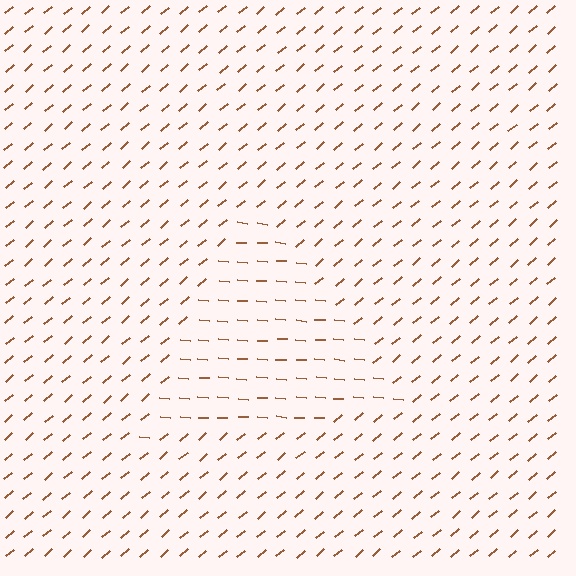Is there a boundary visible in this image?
Yes, there is a texture boundary formed by a change in line orientation.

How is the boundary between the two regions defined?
The boundary is defined purely by a change in line orientation (approximately 45 degrees difference). All lines are the same color and thickness.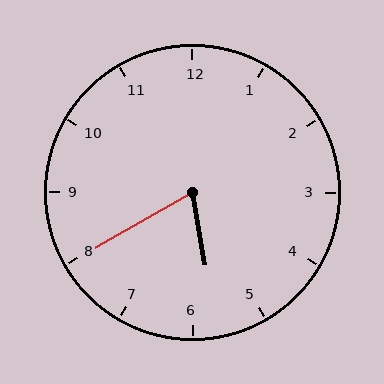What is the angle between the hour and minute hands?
Approximately 70 degrees.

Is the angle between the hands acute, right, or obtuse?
It is acute.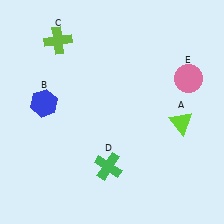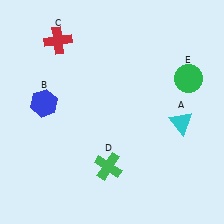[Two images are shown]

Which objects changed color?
A changed from lime to cyan. C changed from lime to red. E changed from pink to green.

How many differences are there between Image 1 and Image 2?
There are 3 differences between the two images.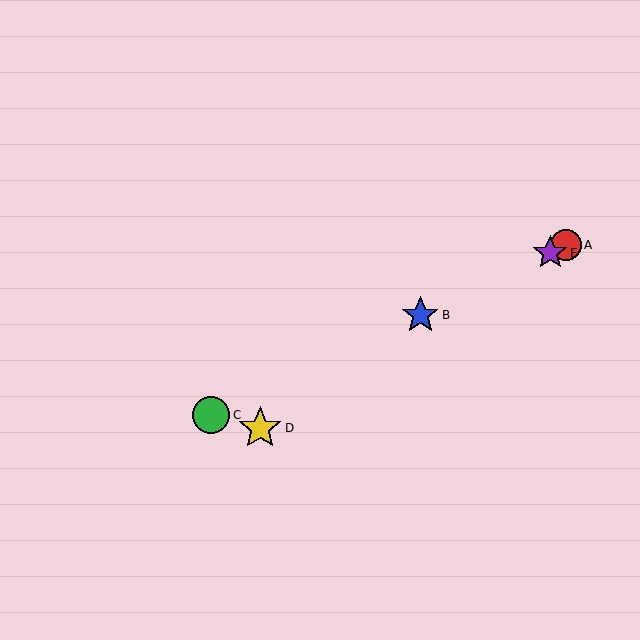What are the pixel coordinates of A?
Object A is at (566, 245).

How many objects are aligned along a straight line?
4 objects (A, B, C, E) are aligned along a straight line.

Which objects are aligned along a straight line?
Objects A, B, C, E are aligned along a straight line.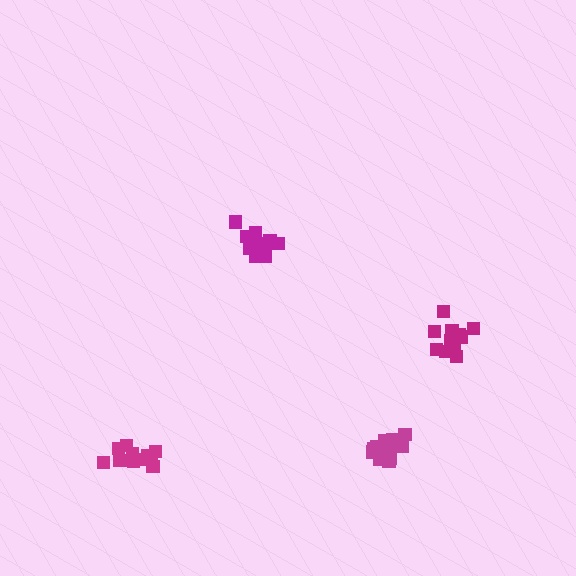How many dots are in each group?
Group 1: 12 dots, Group 2: 14 dots, Group 3: 12 dots, Group 4: 12 dots (50 total).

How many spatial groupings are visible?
There are 4 spatial groupings.